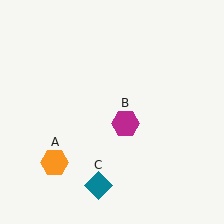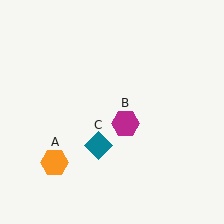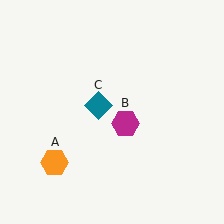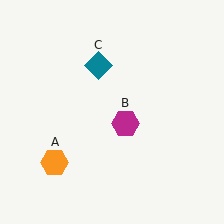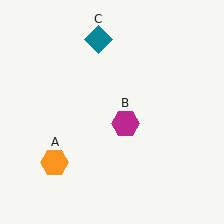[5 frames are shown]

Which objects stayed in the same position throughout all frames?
Orange hexagon (object A) and magenta hexagon (object B) remained stationary.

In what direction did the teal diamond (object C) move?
The teal diamond (object C) moved up.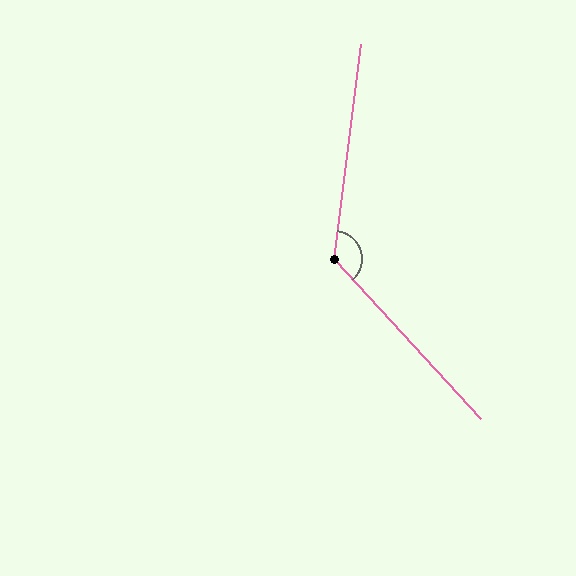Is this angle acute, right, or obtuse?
It is obtuse.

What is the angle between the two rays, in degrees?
Approximately 130 degrees.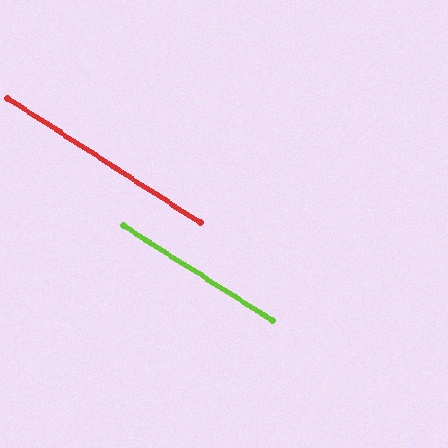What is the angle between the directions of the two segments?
Approximately 0 degrees.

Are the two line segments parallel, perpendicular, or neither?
Parallel — their directions differ by only 0.4°.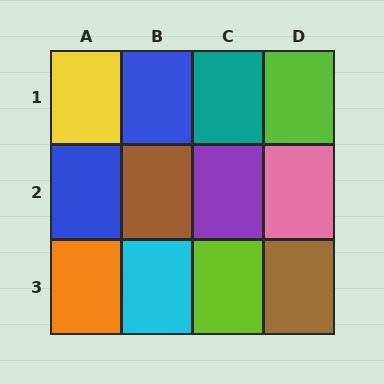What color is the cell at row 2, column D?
Pink.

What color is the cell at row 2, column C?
Purple.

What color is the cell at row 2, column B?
Brown.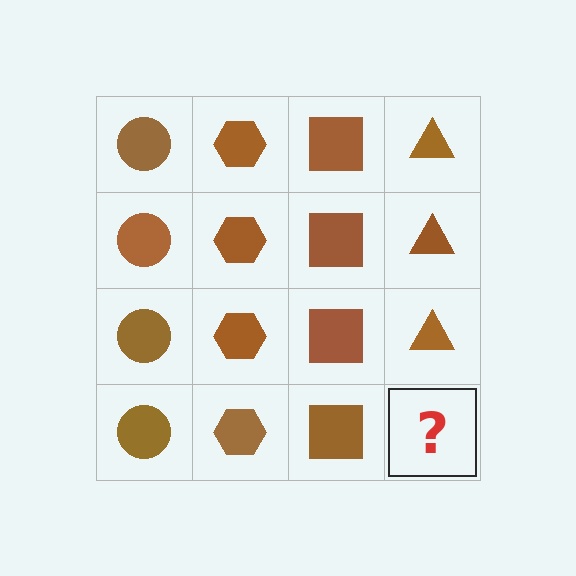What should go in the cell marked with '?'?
The missing cell should contain a brown triangle.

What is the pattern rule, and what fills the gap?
The rule is that each column has a consistent shape. The gap should be filled with a brown triangle.